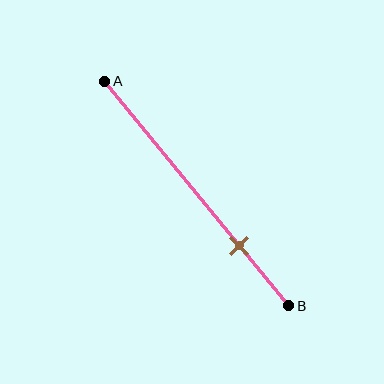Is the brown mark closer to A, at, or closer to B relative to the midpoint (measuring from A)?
The brown mark is closer to point B than the midpoint of segment AB.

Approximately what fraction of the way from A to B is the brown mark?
The brown mark is approximately 75% of the way from A to B.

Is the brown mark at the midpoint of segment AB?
No, the mark is at about 75% from A, not at the 50% midpoint.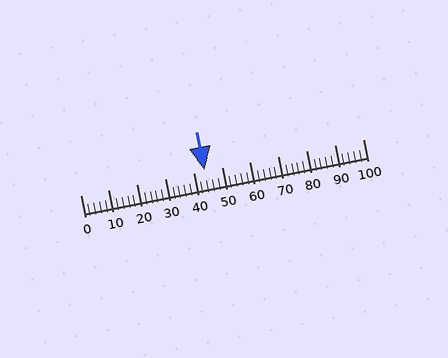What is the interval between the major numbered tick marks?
The major tick marks are spaced 10 units apart.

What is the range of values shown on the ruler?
The ruler shows values from 0 to 100.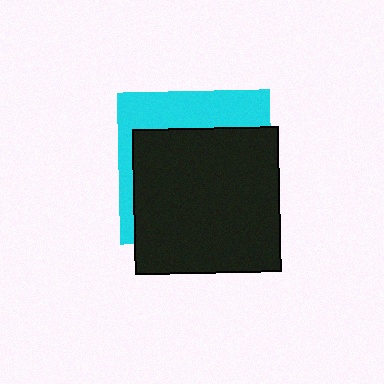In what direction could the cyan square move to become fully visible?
The cyan square could move up. That would shift it out from behind the black square entirely.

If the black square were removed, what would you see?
You would see the complete cyan square.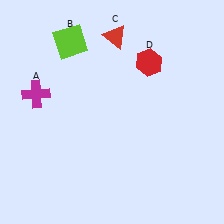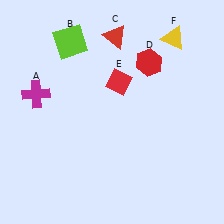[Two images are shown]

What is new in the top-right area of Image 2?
A yellow triangle (F) was added in the top-right area of Image 2.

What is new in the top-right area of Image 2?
A red diamond (E) was added in the top-right area of Image 2.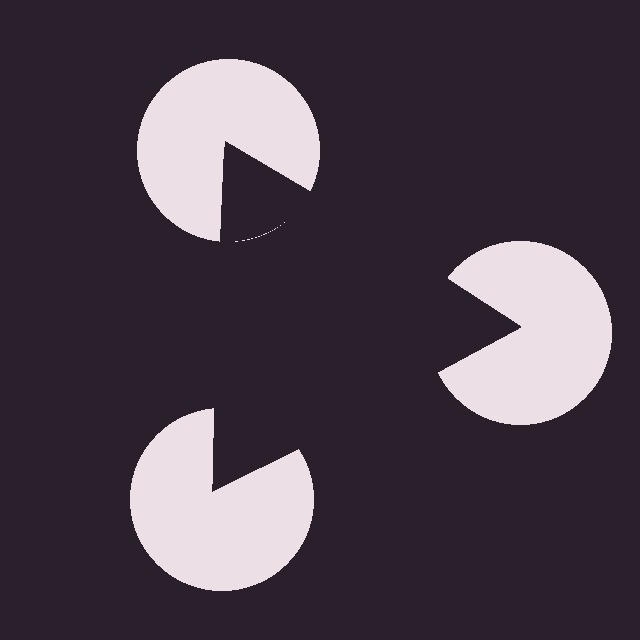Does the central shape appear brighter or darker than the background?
It typically appears slightly darker than the background, even though no actual brightness change is drawn.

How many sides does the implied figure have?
3 sides.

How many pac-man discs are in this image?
There are 3 — one at each vertex of the illusory triangle.